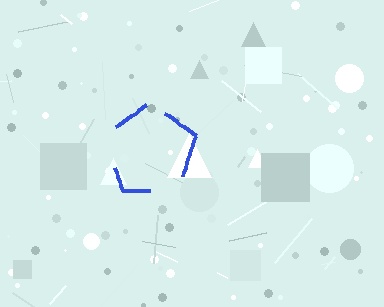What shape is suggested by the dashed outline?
The dashed outline suggests a pentagon.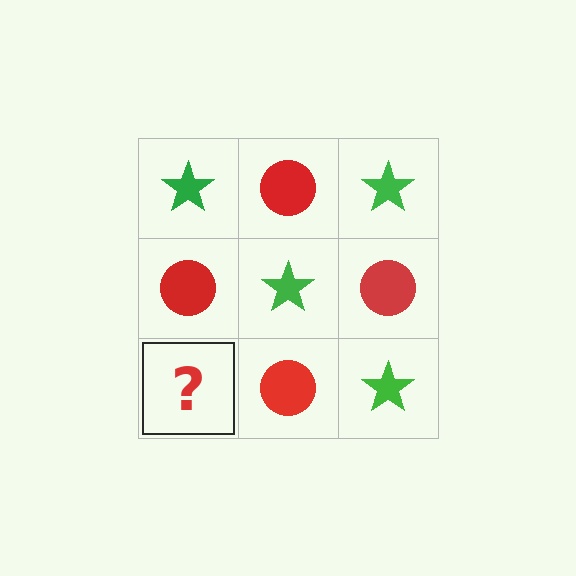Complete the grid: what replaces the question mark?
The question mark should be replaced with a green star.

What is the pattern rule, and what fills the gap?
The rule is that it alternates green star and red circle in a checkerboard pattern. The gap should be filled with a green star.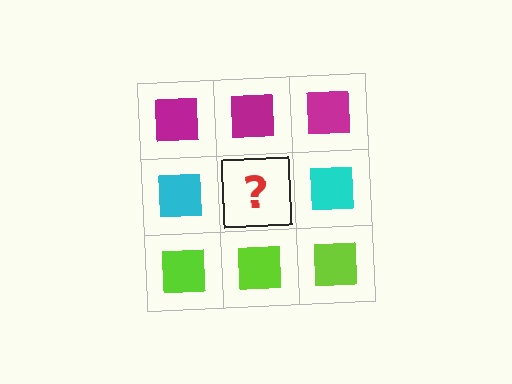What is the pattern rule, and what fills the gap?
The rule is that each row has a consistent color. The gap should be filled with a cyan square.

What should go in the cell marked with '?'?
The missing cell should contain a cyan square.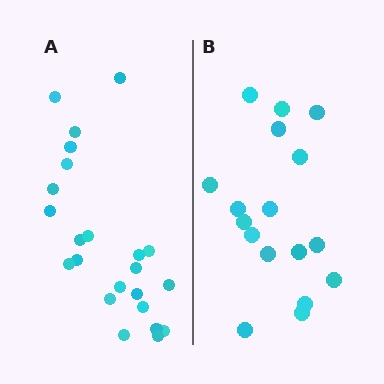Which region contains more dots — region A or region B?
Region A (the left region) has more dots.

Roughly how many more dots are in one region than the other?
Region A has about 6 more dots than region B.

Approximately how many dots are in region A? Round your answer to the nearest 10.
About 20 dots. (The exact count is 23, which rounds to 20.)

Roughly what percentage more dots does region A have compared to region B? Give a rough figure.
About 35% more.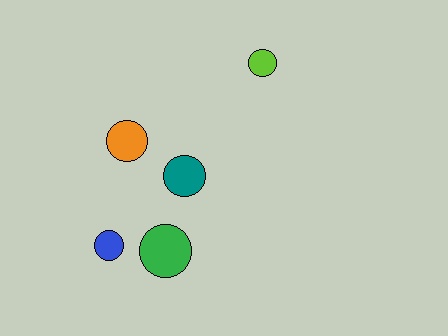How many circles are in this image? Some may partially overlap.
There are 5 circles.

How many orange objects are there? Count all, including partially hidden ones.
There is 1 orange object.